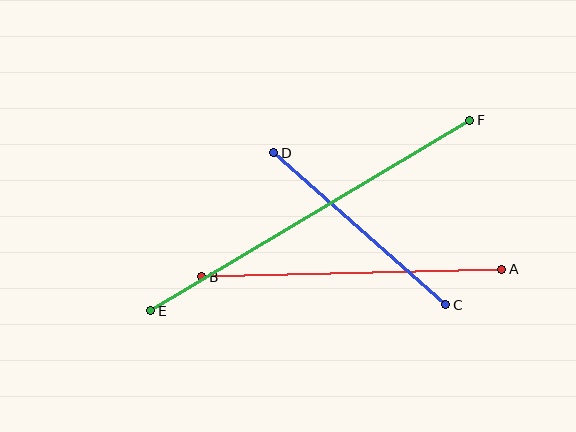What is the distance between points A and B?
The distance is approximately 300 pixels.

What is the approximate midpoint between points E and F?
The midpoint is at approximately (310, 215) pixels.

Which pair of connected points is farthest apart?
Points E and F are farthest apart.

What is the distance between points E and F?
The distance is approximately 371 pixels.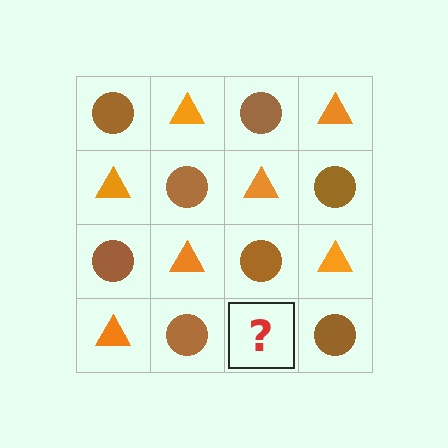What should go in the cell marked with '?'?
The missing cell should contain an orange triangle.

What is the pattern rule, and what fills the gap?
The rule is that it alternates brown circle and orange triangle in a checkerboard pattern. The gap should be filled with an orange triangle.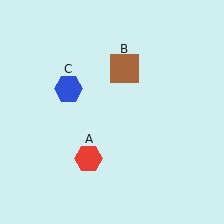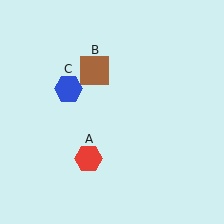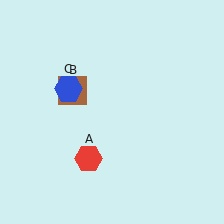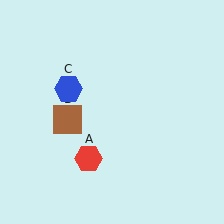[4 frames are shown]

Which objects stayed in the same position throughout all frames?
Red hexagon (object A) and blue hexagon (object C) remained stationary.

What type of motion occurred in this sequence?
The brown square (object B) rotated counterclockwise around the center of the scene.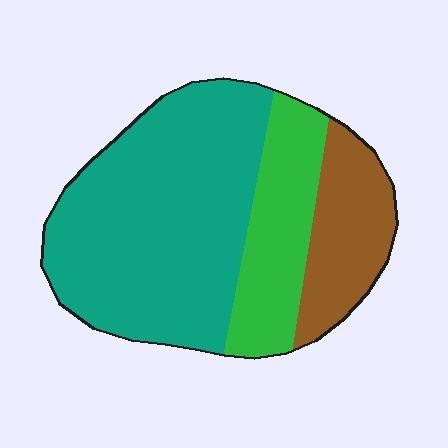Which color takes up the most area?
Teal, at roughly 60%.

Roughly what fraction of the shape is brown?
Brown takes up about one fifth (1/5) of the shape.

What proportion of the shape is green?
Green takes up about one fifth (1/5) of the shape.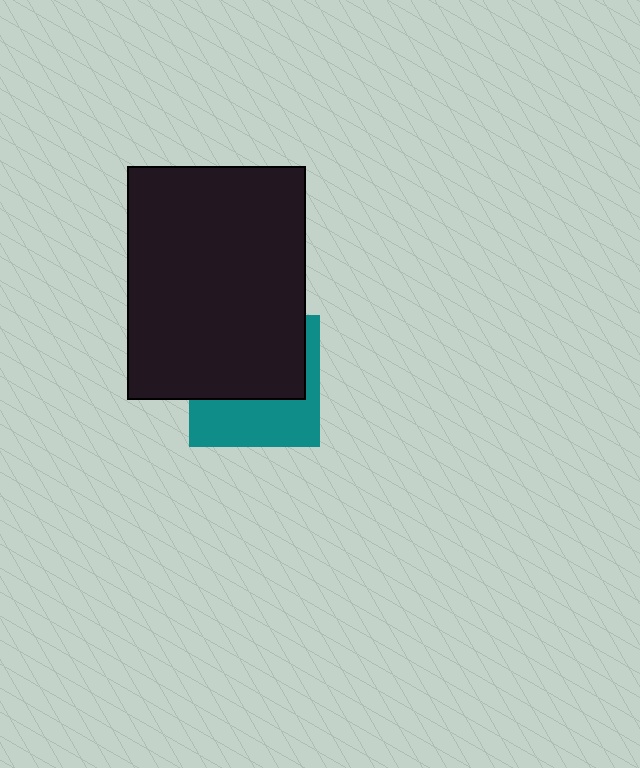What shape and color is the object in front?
The object in front is a black rectangle.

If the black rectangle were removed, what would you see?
You would see the complete teal square.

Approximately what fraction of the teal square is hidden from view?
Roughly 57% of the teal square is hidden behind the black rectangle.